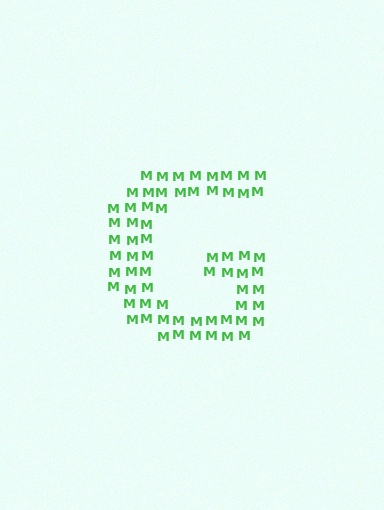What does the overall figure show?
The overall figure shows the letter G.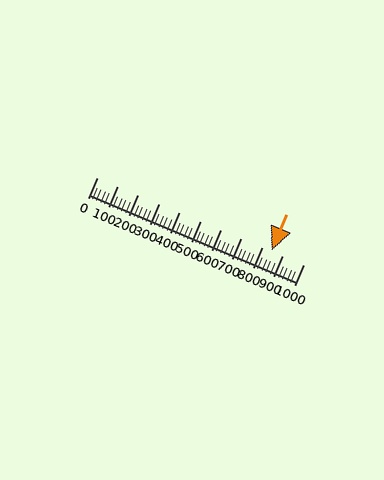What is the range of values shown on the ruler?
The ruler shows values from 0 to 1000.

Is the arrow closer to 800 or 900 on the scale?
The arrow is closer to 800.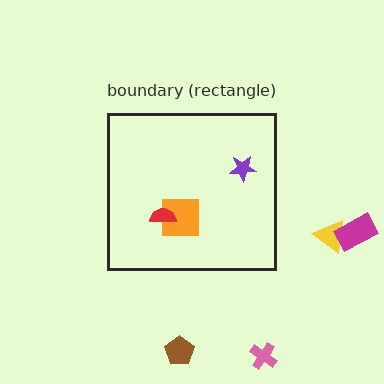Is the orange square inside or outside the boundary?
Inside.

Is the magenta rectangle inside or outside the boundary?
Outside.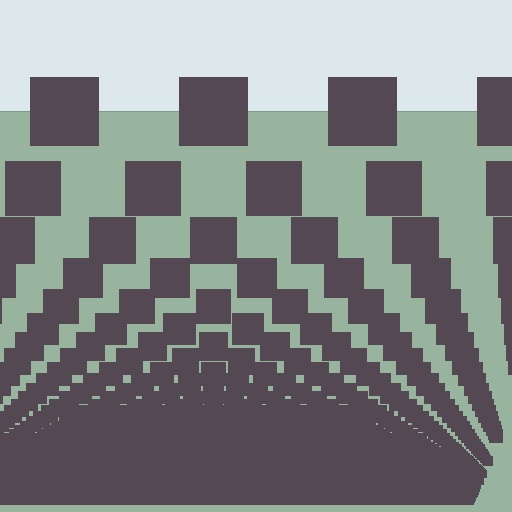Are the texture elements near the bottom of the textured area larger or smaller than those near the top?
Smaller. The gradient is inverted — elements near the bottom are smaller and denser.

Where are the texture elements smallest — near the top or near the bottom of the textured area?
Near the bottom.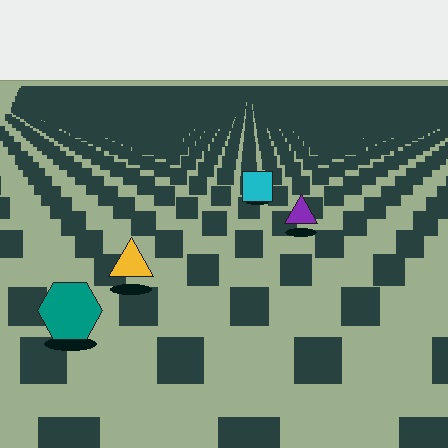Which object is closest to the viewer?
The teal hexagon is closest. The texture marks near it are larger and more spread out.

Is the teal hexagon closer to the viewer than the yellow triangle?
Yes. The teal hexagon is closer — you can tell from the texture gradient: the ground texture is coarser near it.